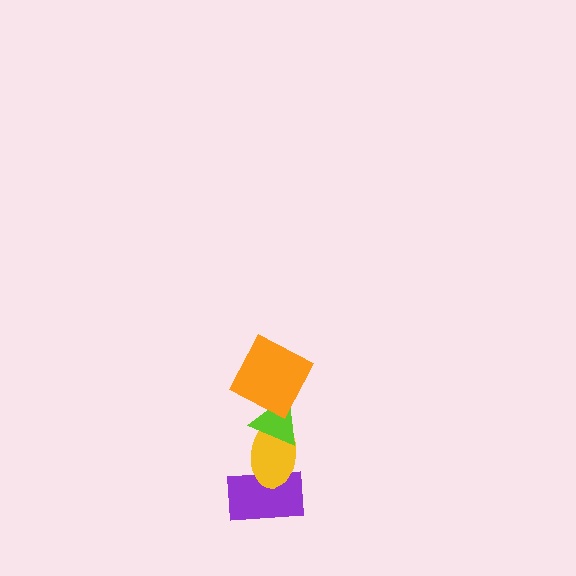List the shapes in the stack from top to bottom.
From top to bottom: the orange square, the lime triangle, the yellow ellipse, the purple rectangle.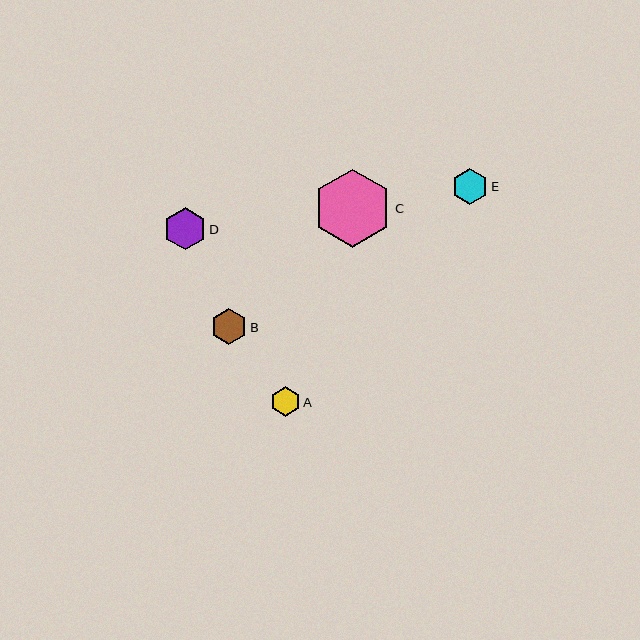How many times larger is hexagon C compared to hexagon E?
Hexagon C is approximately 2.2 times the size of hexagon E.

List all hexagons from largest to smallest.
From largest to smallest: C, D, E, B, A.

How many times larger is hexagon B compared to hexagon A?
Hexagon B is approximately 1.2 times the size of hexagon A.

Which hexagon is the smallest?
Hexagon A is the smallest with a size of approximately 29 pixels.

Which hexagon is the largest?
Hexagon C is the largest with a size of approximately 78 pixels.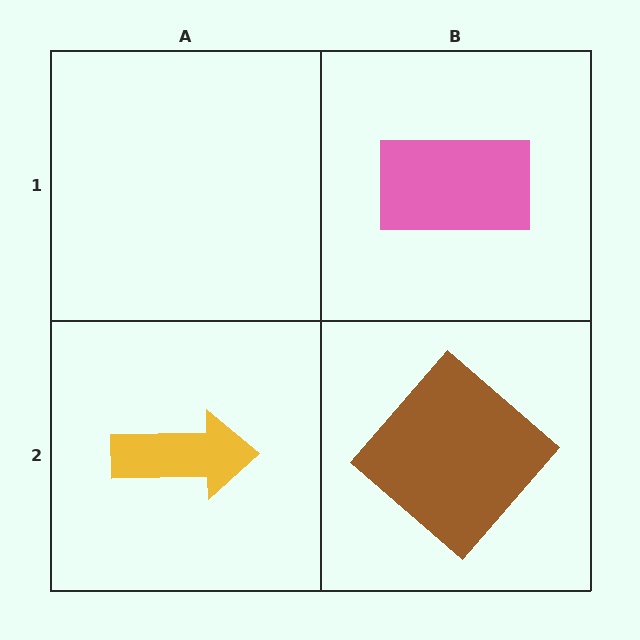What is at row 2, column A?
A yellow arrow.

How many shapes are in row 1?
1 shape.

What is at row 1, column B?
A pink rectangle.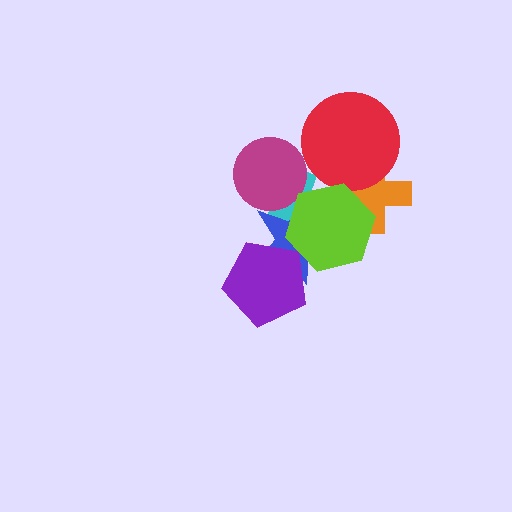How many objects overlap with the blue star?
4 objects overlap with the blue star.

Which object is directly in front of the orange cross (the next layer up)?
The red circle is directly in front of the orange cross.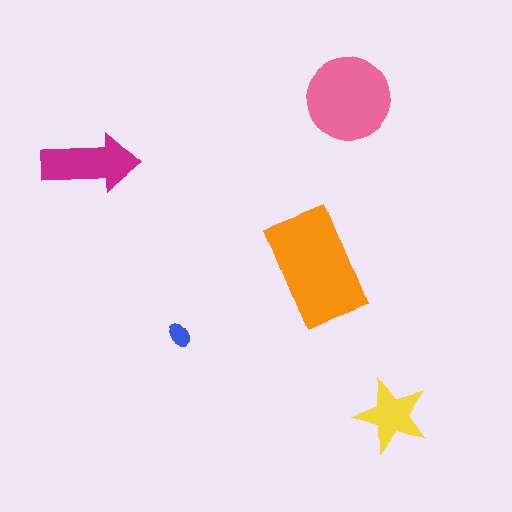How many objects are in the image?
There are 5 objects in the image.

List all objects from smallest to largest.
The blue ellipse, the yellow star, the magenta arrow, the pink circle, the orange rectangle.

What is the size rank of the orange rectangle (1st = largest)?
1st.